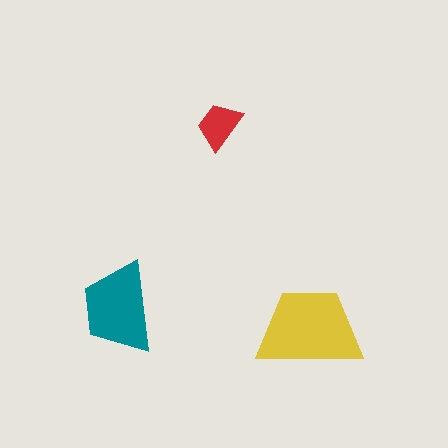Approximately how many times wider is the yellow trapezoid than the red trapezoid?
About 2 times wider.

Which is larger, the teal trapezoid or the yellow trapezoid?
The yellow one.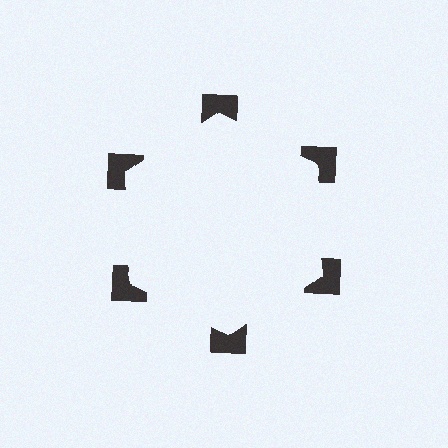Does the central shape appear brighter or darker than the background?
It typically appears slightly brighter than the background, even though no actual brightness change is drawn.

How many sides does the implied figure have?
6 sides.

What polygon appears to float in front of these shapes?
An illusory hexagon — its edges are inferred from the aligned wedge cuts in the notched squares, not physically drawn.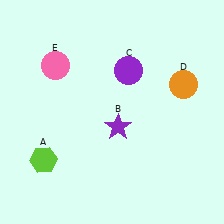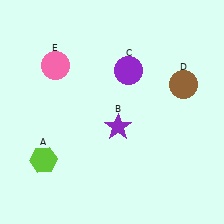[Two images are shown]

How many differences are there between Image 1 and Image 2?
There is 1 difference between the two images.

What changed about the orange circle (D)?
In Image 1, D is orange. In Image 2, it changed to brown.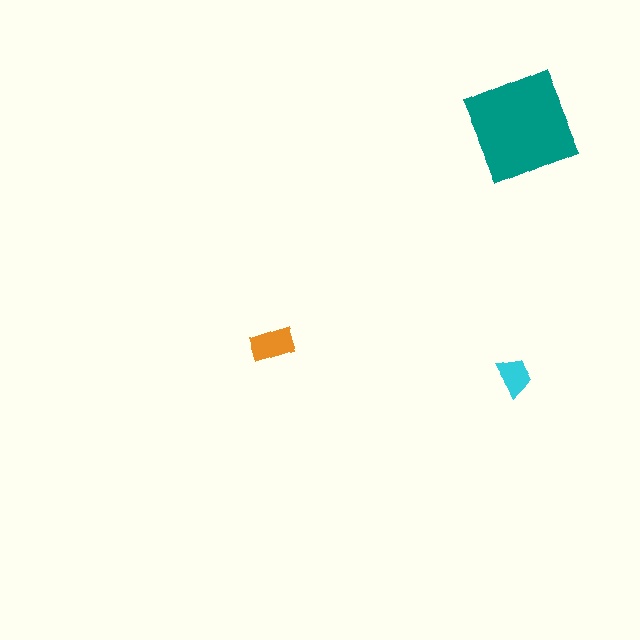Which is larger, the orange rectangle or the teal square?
The teal square.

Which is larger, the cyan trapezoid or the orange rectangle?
The orange rectangle.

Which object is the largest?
The teal square.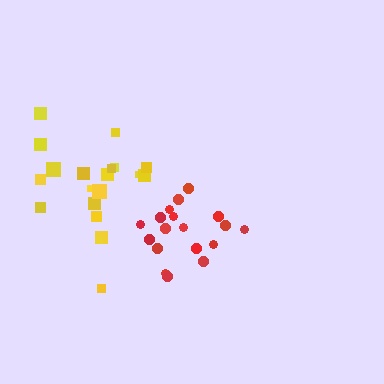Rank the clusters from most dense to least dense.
red, yellow.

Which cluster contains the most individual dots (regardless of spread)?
Yellow (20).